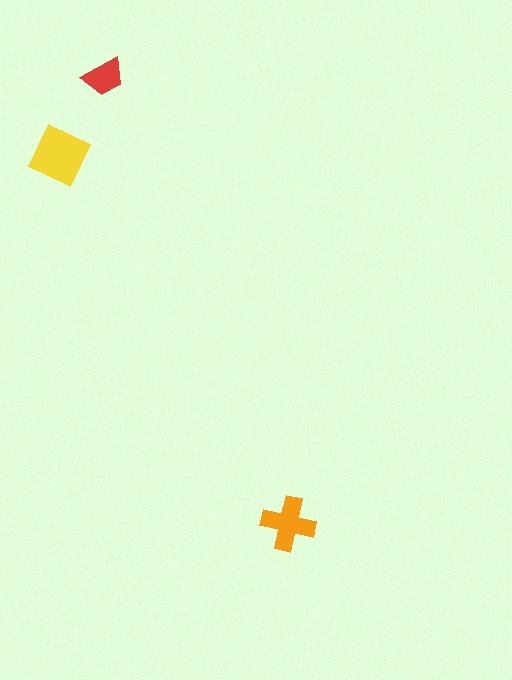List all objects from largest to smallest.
The yellow square, the orange cross, the red trapezoid.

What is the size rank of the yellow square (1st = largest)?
1st.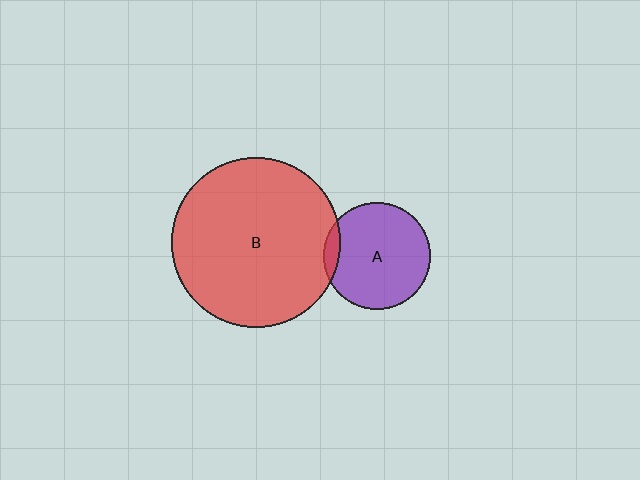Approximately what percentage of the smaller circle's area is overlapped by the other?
Approximately 5%.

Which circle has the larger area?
Circle B (red).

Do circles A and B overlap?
Yes.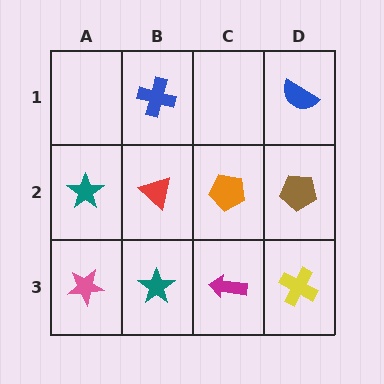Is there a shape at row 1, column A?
No, that cell is empty.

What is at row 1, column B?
A blue cross.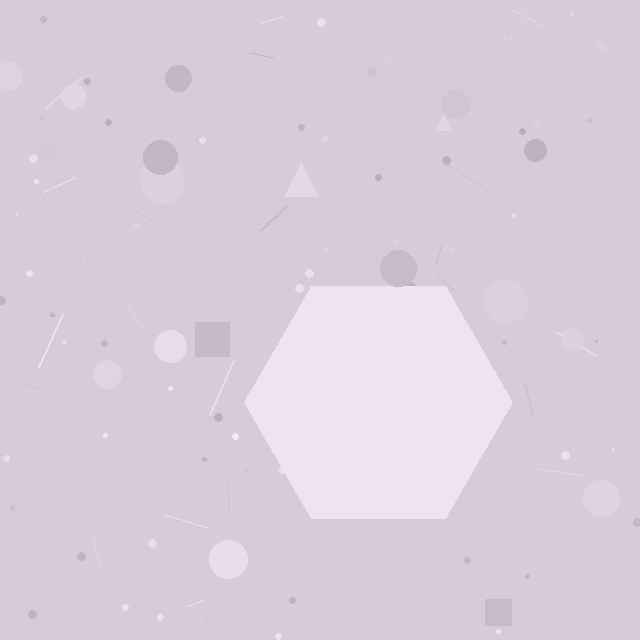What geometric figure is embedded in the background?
A hexagon is embedded in the background.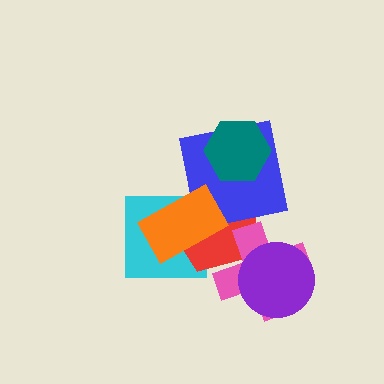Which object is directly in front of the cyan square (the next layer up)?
The red pentagon is directly in front of the cyan square.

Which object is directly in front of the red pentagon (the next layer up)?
The blue square is directly in front of the red pentagon.